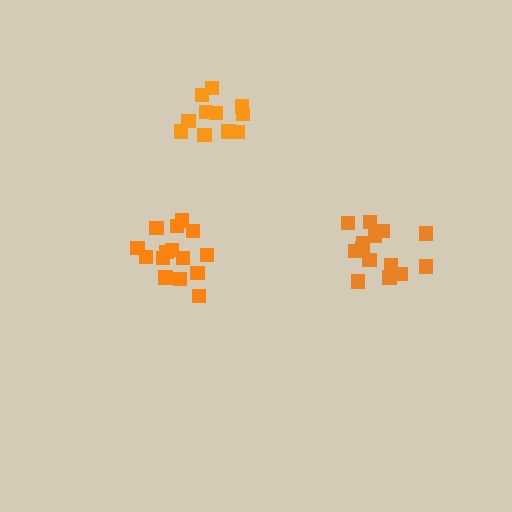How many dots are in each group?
Group 1: 15 dots, Group 2: 14 dots, Group 3: 11 dots (40 total).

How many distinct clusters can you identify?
There are 3 distinct clusters.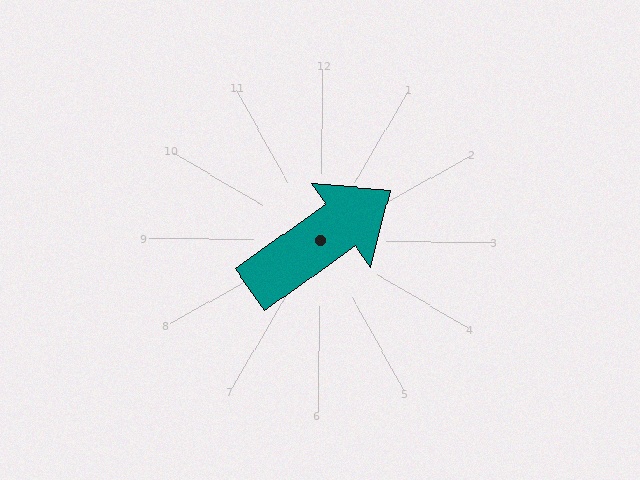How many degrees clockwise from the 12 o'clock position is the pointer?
Approximately 54 degrees.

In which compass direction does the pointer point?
Northeast.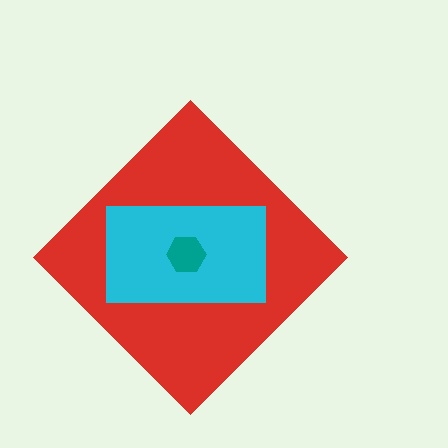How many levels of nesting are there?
3.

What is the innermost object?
The teal hexagon.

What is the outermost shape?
The red diamond.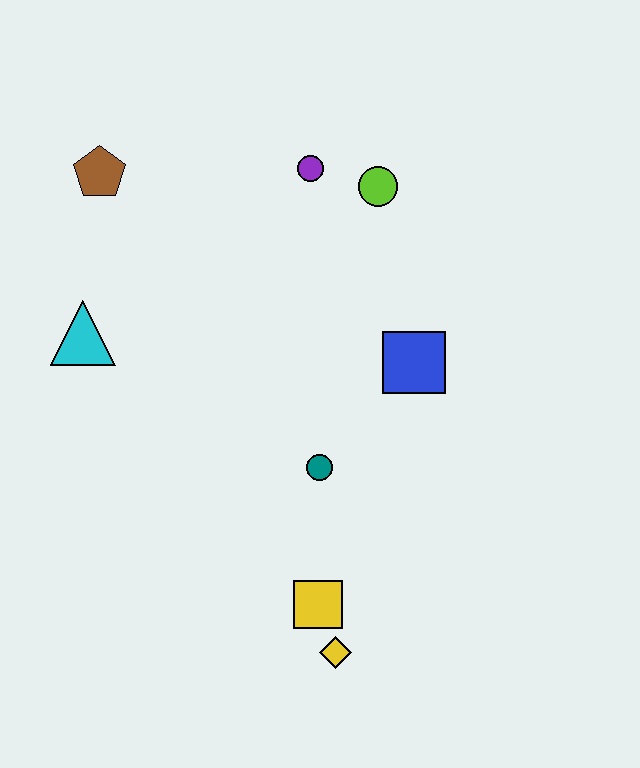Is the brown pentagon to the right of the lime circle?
No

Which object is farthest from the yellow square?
The brown pentagon is farthest from the yellow square.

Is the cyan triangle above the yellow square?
Yes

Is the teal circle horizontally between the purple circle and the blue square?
Yes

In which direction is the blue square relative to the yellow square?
The blue square is above the yellow square.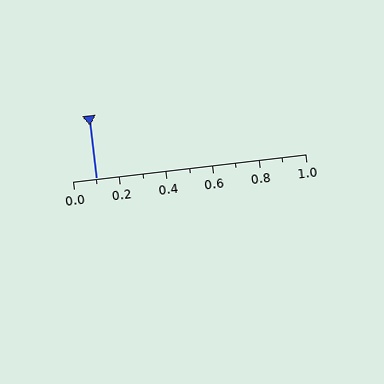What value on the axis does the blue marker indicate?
The marker indicates approximately 0.1.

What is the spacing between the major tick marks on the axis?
The major ticks are spaced 0.2 apart.